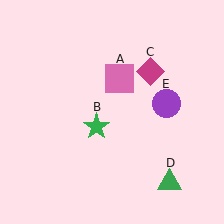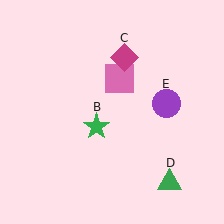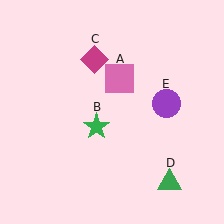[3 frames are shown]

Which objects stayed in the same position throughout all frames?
Pink square (object A) and green star (object B) and green triangle (object D) and purple circle (object E) remained stationary.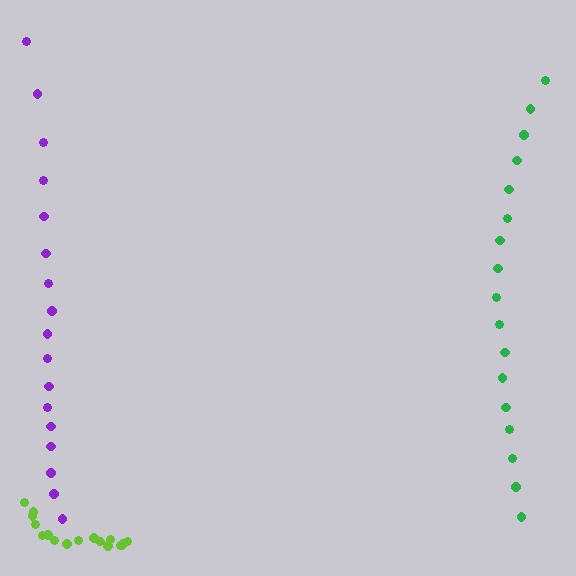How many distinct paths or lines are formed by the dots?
There are 3 distinct paths.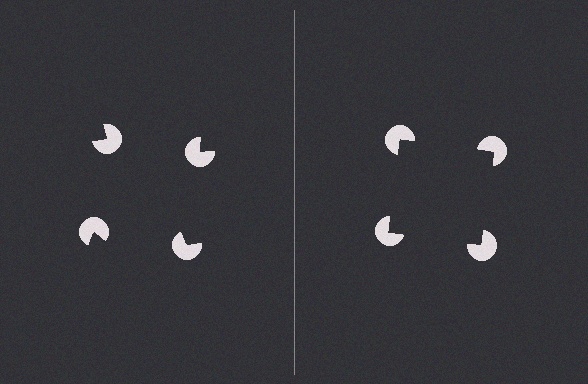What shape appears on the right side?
An illusory square.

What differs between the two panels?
The pac-man discs are positioned identically on both sides; only the wedge orientations differ. On the right they align to a square; on the left they are misaligned.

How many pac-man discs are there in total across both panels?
8 — 4 on each side.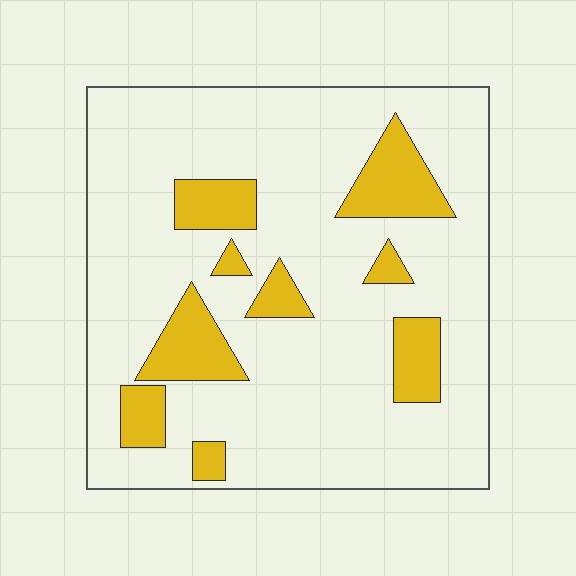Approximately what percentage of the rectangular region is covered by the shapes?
Approximately 20%.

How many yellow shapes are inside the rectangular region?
9.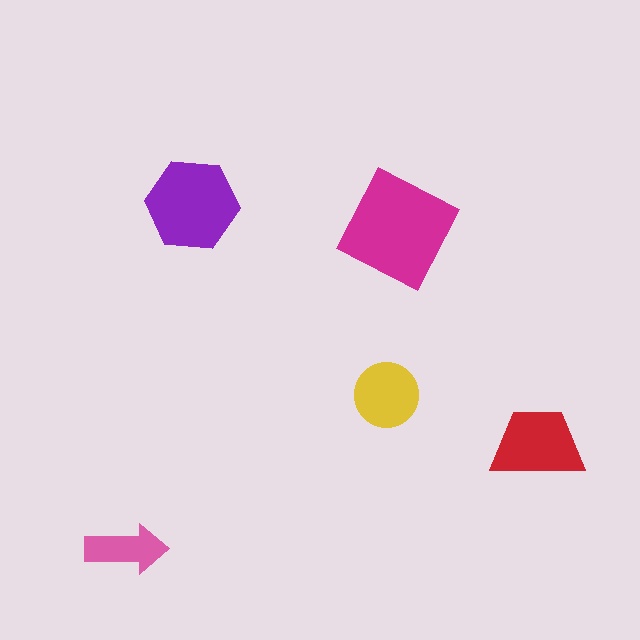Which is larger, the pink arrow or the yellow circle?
The yellow circle.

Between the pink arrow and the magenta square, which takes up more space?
The magenta square.